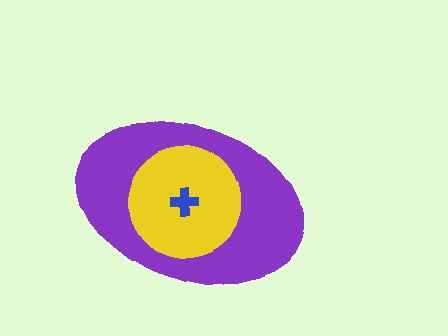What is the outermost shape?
The purple ellipse.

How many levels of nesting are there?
3.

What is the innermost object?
The blue cross.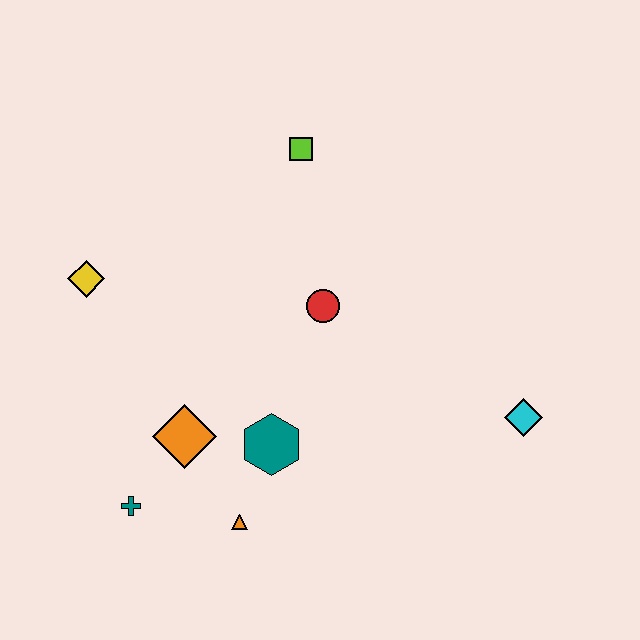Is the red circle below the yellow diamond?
Yes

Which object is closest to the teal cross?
The orange diamond is closest to the teal cross.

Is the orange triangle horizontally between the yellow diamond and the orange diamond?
No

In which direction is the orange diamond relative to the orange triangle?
The orange diamond is above the orange triangle.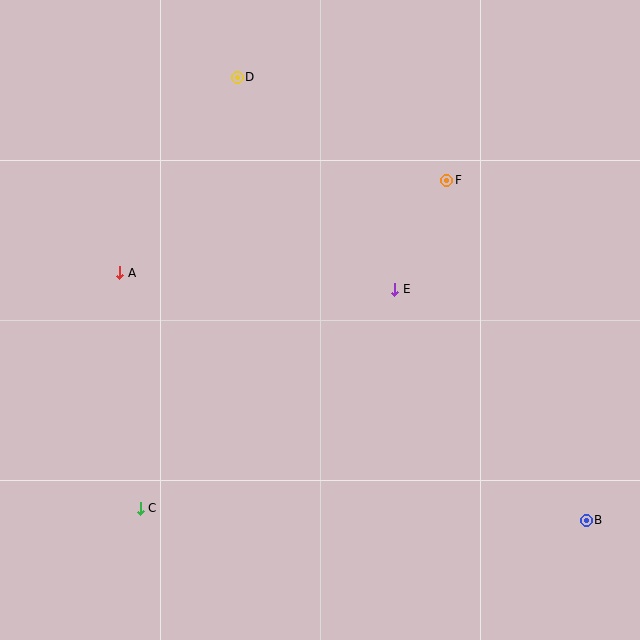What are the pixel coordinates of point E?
Point E is at (395, 289).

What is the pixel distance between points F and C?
The distance between F and C is 449 pixels.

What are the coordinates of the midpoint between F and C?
The midpoint between F and C is at (293, 344).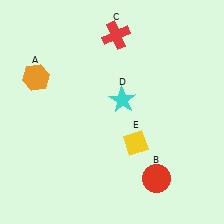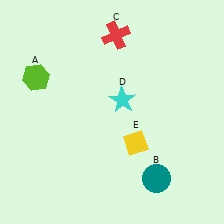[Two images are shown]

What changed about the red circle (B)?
In Image 1, B is red. In Image 2, it changed to teal.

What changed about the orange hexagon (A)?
In Image 1, A is orange. In Image 2, it changed to lime.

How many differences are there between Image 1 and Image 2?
There are 2 differences between the two images.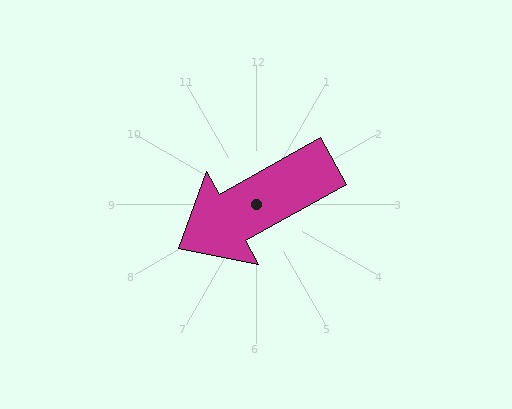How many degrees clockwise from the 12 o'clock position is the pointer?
Approximately 241 degrees.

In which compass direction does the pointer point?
Southwest.